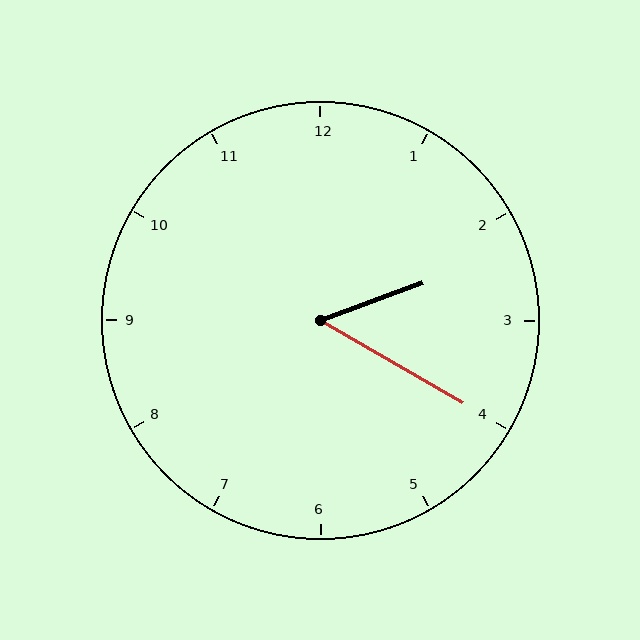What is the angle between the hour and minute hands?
Approximately 50 degrees.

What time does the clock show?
2:20.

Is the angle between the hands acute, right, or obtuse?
It is acute.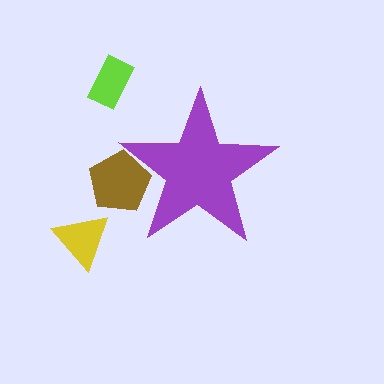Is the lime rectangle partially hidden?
No, the lime rectangle is fully visible.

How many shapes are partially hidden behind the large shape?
1 shape is partially hidden.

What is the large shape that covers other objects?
A purple star.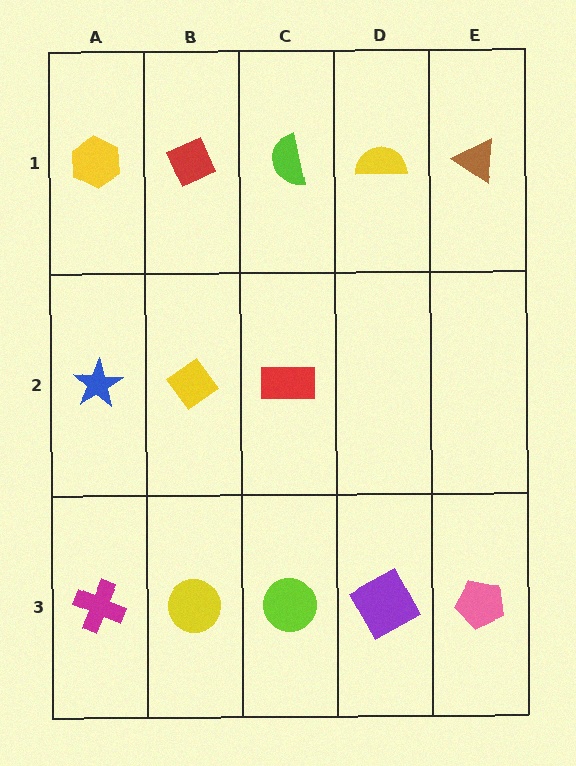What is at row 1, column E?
A brown triangle.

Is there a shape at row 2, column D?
No, that cell is empty.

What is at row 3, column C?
A lime circle.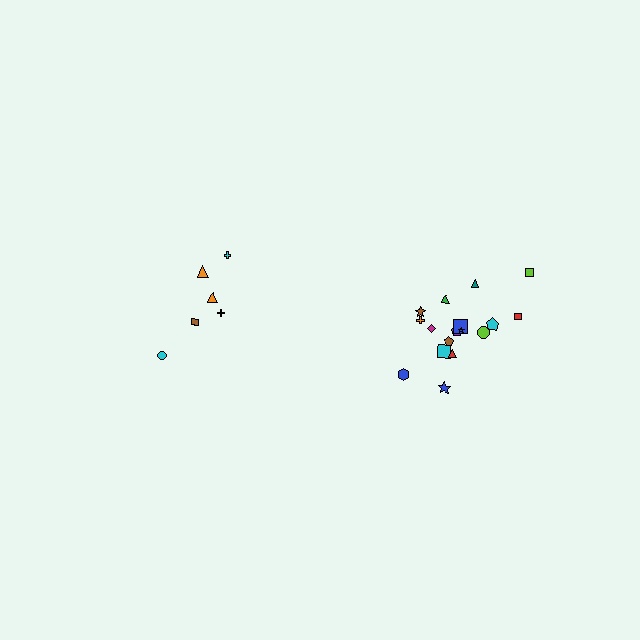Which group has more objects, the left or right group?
The right group.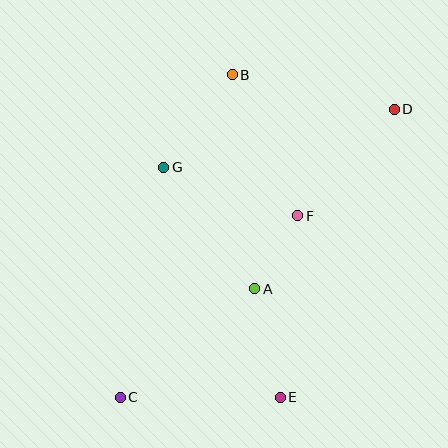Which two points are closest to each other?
Points A and F are closest to each other.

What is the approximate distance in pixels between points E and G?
The distance between E and G is approximately 257 pixels.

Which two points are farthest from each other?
Points C and D are farthest from each other.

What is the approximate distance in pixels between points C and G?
The distance between C and G is approximately 234 pixels.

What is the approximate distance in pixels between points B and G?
The distance between B and G is approximately 115 pixels.